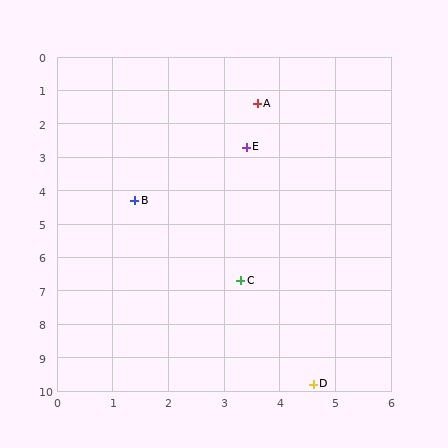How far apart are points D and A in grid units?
Points D and A are about 8.5 grid units apart.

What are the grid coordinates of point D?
Point D is at approximately (4.6, 9.8).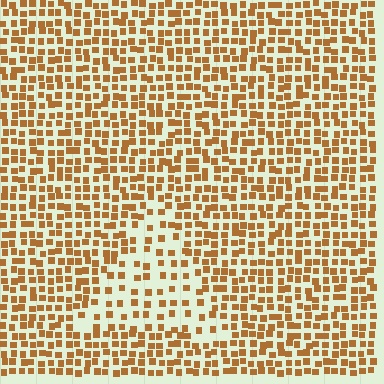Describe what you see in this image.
The image contains small brown elements arranged at two different densities. A triangle-shaped region is visible where the elements are less densely packed than the surrounding area.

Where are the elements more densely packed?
The elements are more densely packed outside the triangle boundary.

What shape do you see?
I see a triangle.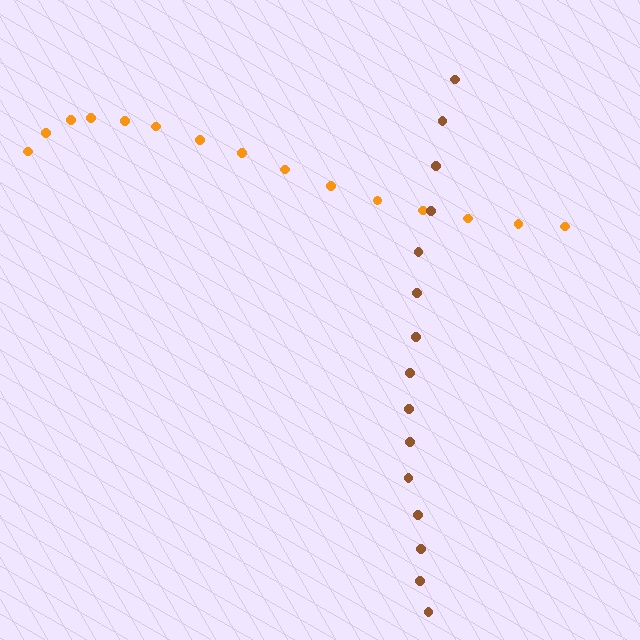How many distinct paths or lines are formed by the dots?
There are 2 distinct paths.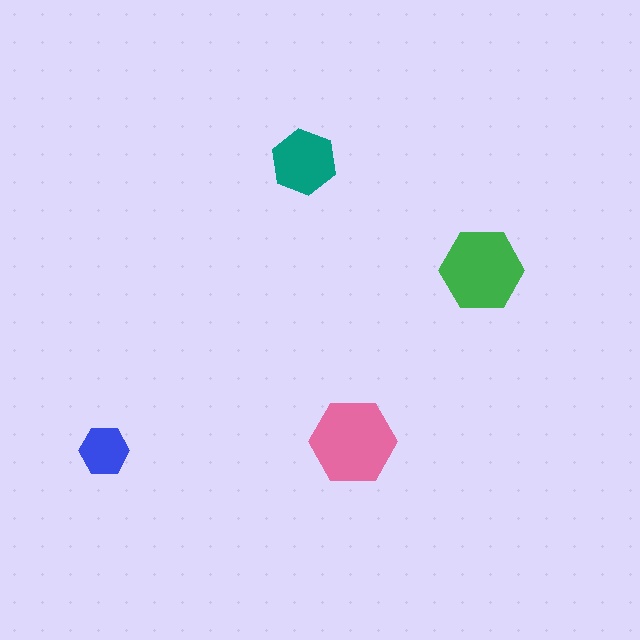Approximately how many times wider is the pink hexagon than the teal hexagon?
About 1.5 times wider.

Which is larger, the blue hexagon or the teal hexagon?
The teal one.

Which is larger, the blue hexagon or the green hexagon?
The green one.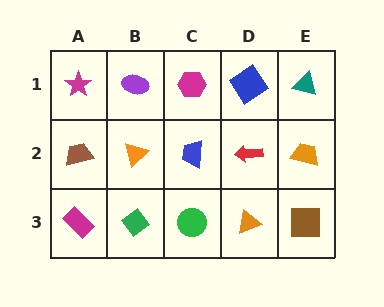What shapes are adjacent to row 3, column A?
A brown trapezoid (row 2, column A), a green diamond (row 3, column B).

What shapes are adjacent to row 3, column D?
A red arrow (row 2, column D), a green circle (row 3, column C), a brown square (row 3, column E).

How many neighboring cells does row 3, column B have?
3.